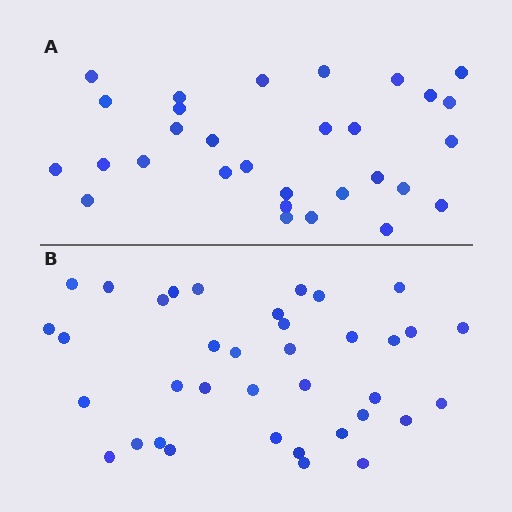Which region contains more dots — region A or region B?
Region B (the bottom region) has more dots.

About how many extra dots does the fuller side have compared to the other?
Region B has roughly 8 or so more dots than region A.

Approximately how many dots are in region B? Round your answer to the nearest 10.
About 40 dots. (The exact count is 37, which rounds to 40.)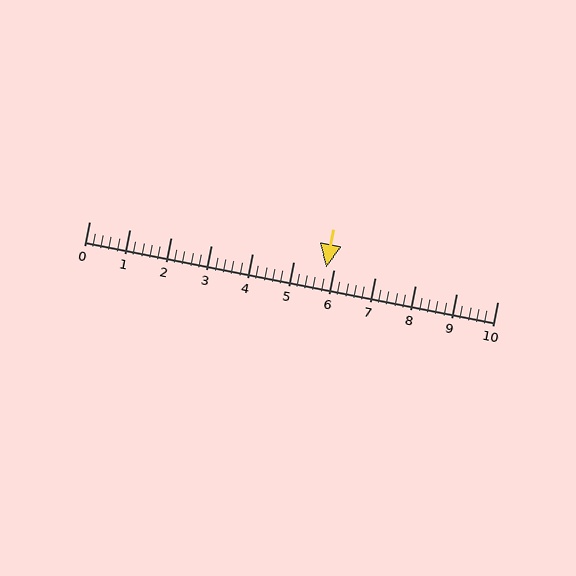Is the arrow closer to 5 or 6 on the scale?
The arrow is closer to 6.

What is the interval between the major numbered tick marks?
The major tick marks are spaced 1 units apart.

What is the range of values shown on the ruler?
The ruler shows values from 0 to 10.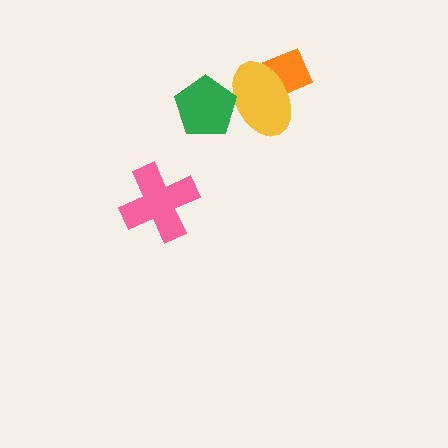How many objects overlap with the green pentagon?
1 object overlaps with the green pentagon.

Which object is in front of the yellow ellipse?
The green pentagon is in front of the yellow ellipse.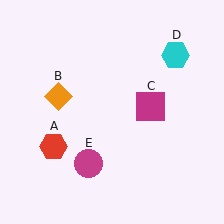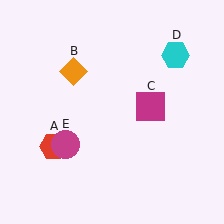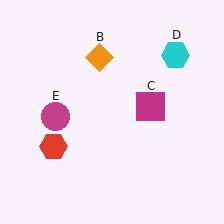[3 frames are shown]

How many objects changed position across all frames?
2 objects changed position: orange diamond (object B), magenta circle (object E).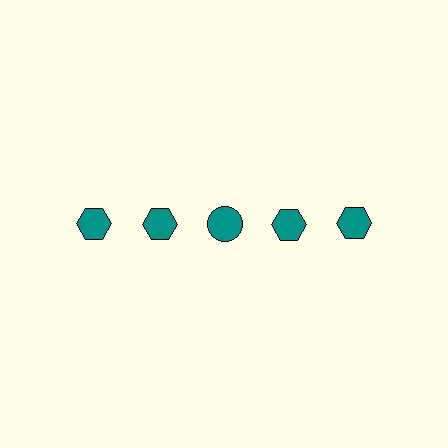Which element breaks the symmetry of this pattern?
The teal circle in the top row, center column breaks the symmetry. All other shapes are teal hexagons.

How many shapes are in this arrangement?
There are 5 shapes arranged in a grid pattern.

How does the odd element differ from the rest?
It has a different shape: circle instead of hexagon.